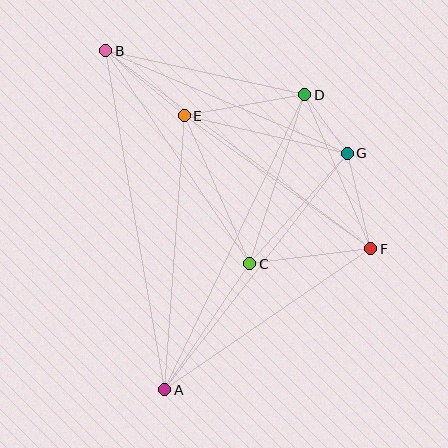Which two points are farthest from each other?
Points A and B are farthest from each other.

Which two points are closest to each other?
Points D and G are closest to each other.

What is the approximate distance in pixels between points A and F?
The distance between A and F is approximately 249 pixels.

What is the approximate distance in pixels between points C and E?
The distance between C and E is approximately 162 pixels.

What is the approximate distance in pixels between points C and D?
The distance between C and D is approximately 178 pixels.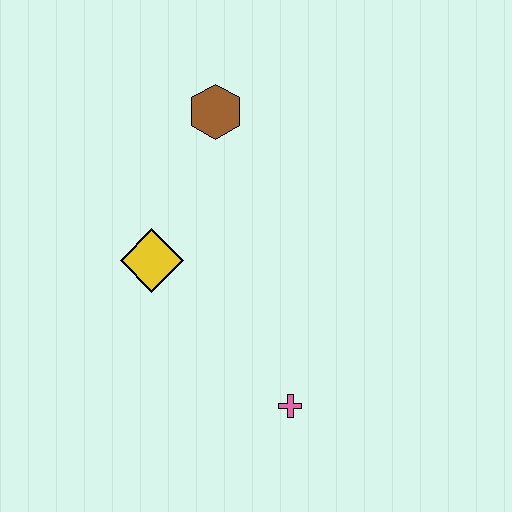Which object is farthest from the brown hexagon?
The pink cross is farthest from the brown hexagon.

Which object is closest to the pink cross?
The yellow diamond is closest to the pink cross.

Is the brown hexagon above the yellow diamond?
Yes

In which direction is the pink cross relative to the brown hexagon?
The pink cross is below the brown hexagon.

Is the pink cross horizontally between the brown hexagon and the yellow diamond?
No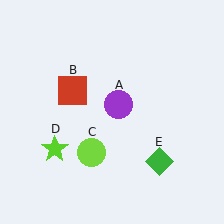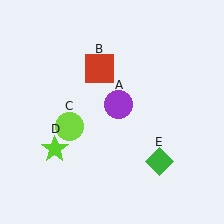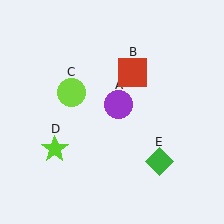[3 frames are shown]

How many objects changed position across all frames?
2 objects changed position: red square (object B), lime circle (object C).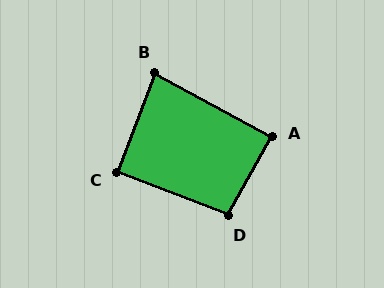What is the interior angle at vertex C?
Approximately 90 degrees (approximately right).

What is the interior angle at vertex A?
Approximately 90 degrees (approximately right).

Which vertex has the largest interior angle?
D, at approximately 98 degrees.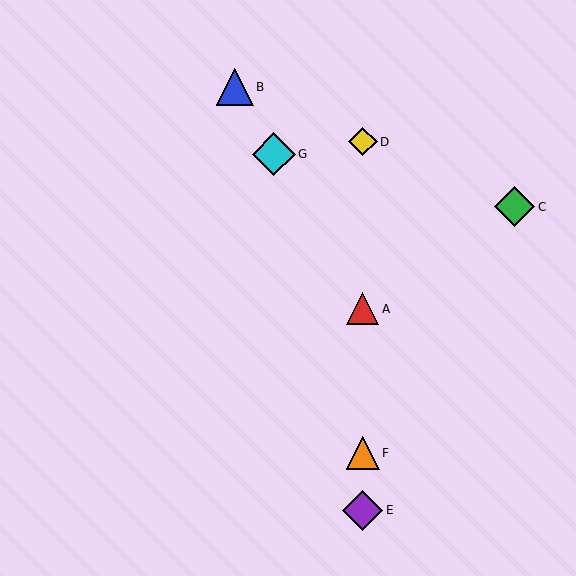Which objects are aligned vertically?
Objects A, D, E, F are aligned vertically.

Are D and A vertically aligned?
Yes, both are at x≈363.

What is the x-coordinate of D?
Object D is at x≈363.